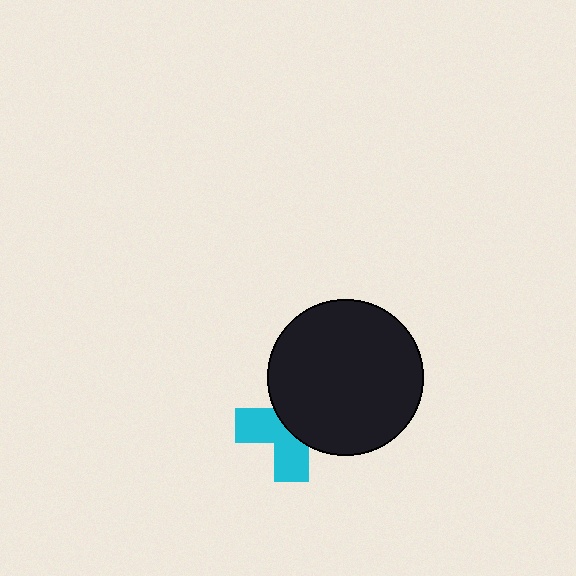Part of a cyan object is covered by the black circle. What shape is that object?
It is a cross.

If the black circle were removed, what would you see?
You would see the complete cyan cross.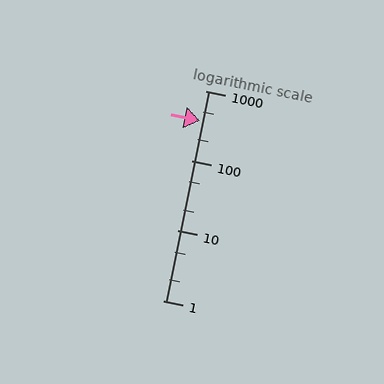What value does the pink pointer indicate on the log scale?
The pointer indicates approximately 370.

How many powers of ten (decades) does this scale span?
The scale spans 3 decades, from 1 to 1000.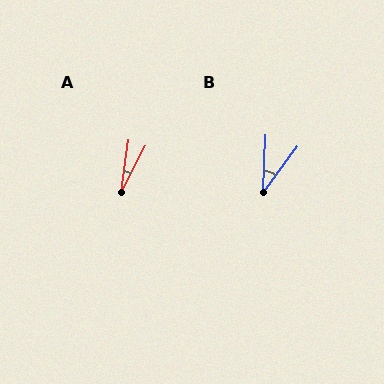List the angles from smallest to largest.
A (19°), B (34°).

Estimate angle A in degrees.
Approximately 19 degrees.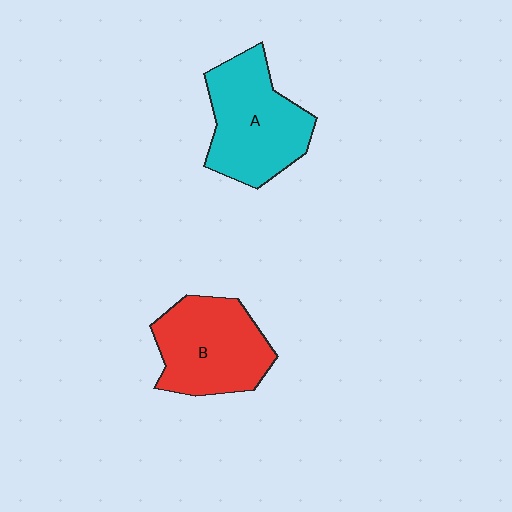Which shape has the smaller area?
Shape B (red).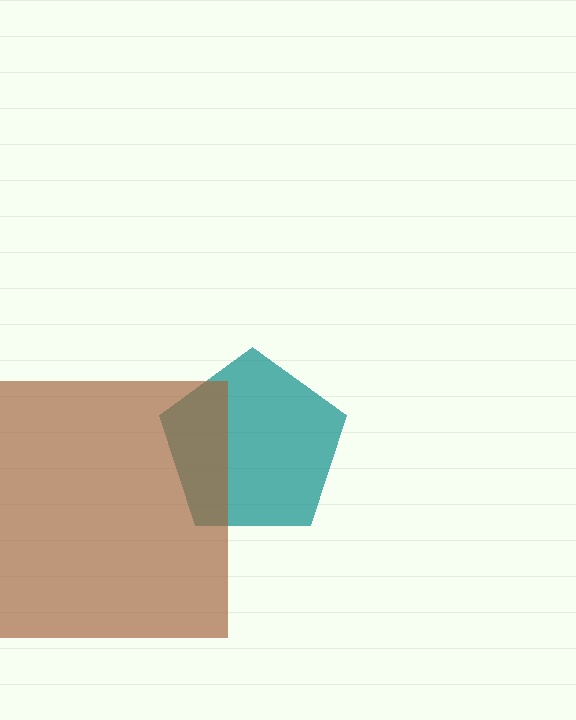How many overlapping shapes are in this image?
There are 2 overlapping shapes in the image.